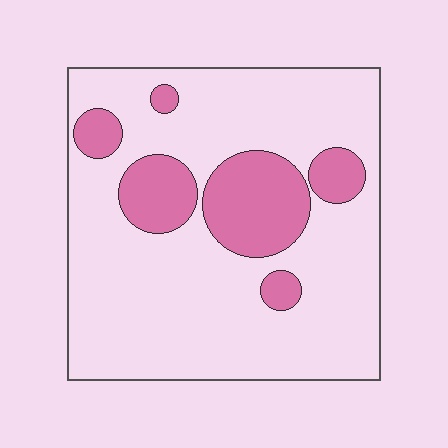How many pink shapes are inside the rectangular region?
6.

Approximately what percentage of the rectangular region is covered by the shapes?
Approximately 20%.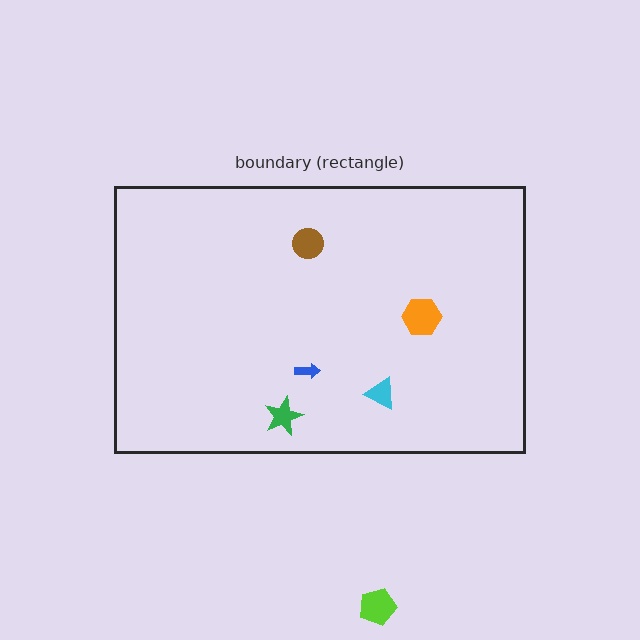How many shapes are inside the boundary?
5 inside, 1 outside.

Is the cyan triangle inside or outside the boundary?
Inside.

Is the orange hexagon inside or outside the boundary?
Inside.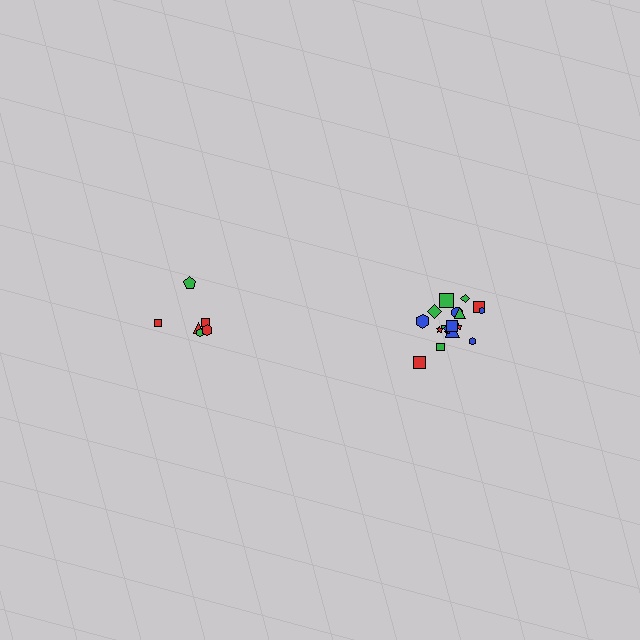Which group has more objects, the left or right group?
The right group.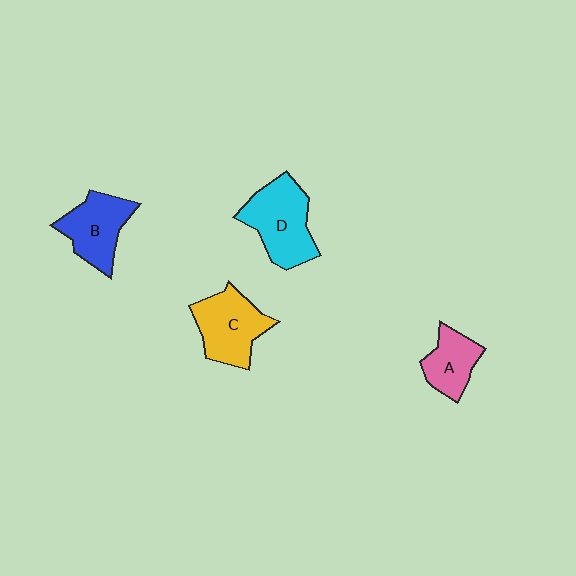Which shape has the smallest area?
Shape A (pink).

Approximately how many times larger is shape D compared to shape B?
Approximately 1.2 times.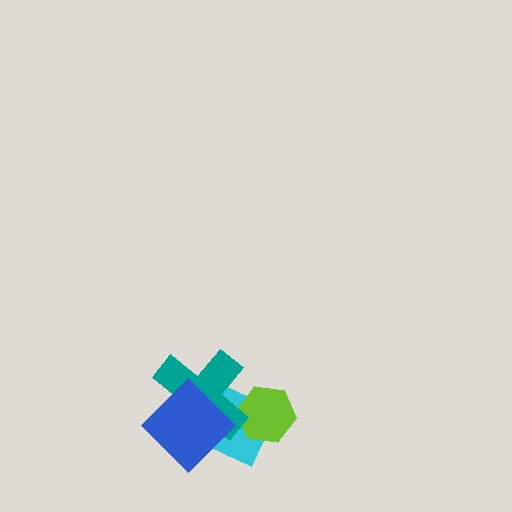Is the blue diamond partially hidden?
No, no other shape covers it.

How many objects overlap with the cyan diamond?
3 objects overlap with the cyan diamond.